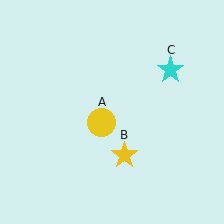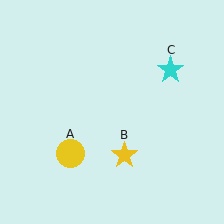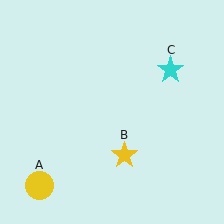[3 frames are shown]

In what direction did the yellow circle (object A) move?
The yellow circle (object A) moved down and to the left.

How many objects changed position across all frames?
1 object changed position: yellow circle (object A).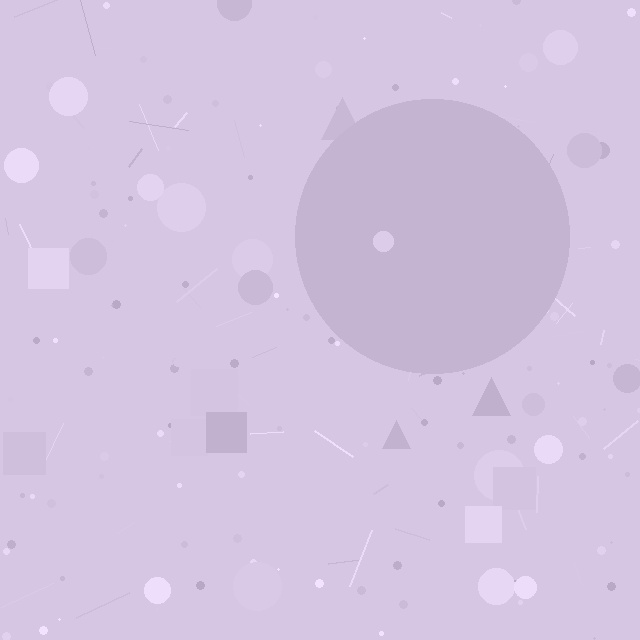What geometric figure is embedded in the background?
A circle is embedded in the background.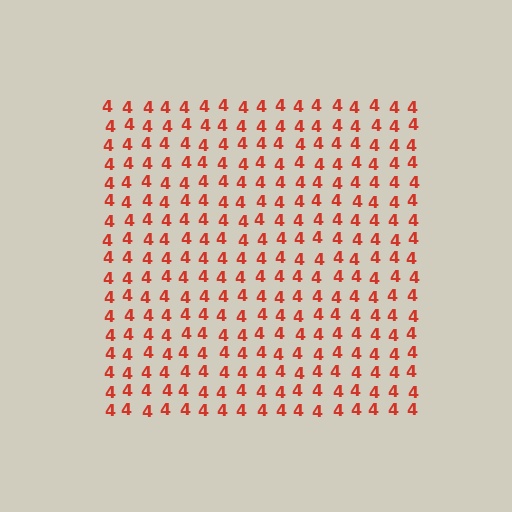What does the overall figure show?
The overall figure shows a square.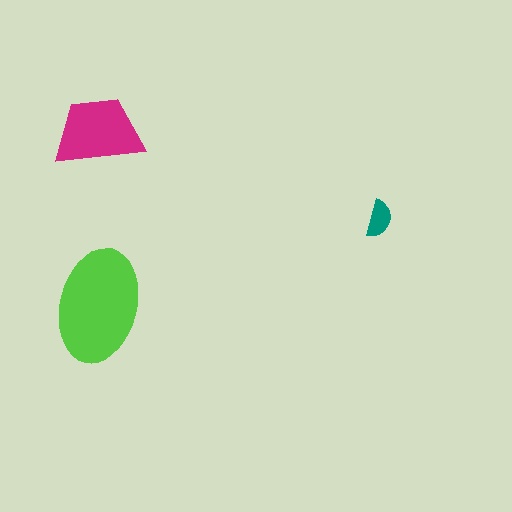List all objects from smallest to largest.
The teal semicircle, the magenta trapezoid, the lime ellipse.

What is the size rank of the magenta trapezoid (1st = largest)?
2nd.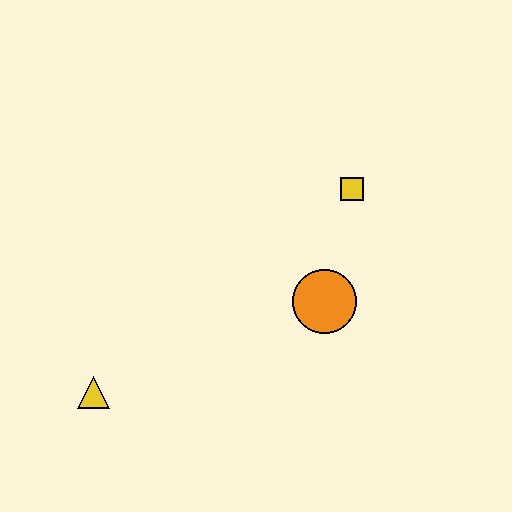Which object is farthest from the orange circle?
The yellow triangle is farthest from the orange circle.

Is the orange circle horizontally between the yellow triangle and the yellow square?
Yes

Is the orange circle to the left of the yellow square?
Yes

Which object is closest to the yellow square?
The orange circle is closest to the yellow square.